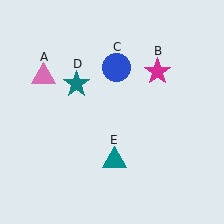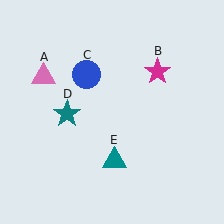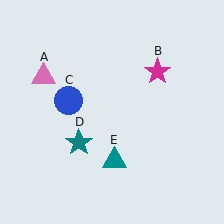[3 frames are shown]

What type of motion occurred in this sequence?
The blue circle (object C), teal star (object D) rotated counterclockwise around the center of the scene.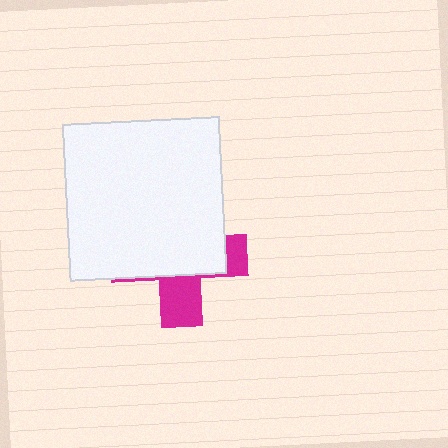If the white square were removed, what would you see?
You would see the complete magenta cross.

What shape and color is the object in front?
The object in front is a white square.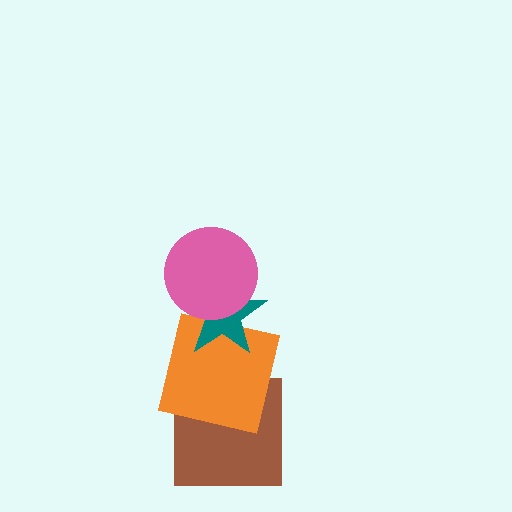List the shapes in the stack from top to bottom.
From top to bottom: the pink circle, the teal star, the orange square, the brown square.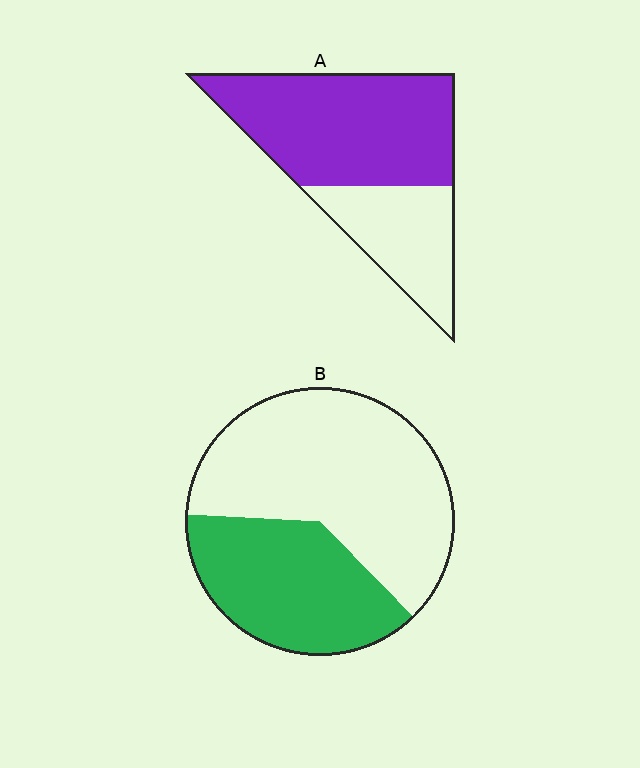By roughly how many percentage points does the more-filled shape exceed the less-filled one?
By roughly 30 percentage points (A over B).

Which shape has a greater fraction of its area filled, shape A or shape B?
Shape A.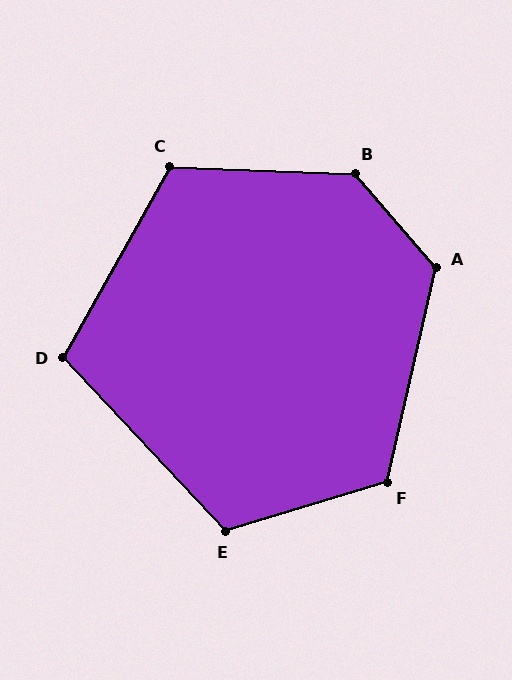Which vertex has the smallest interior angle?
D, at approximately 108 degrees.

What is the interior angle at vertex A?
Approximately 127 degrees (obtuse).